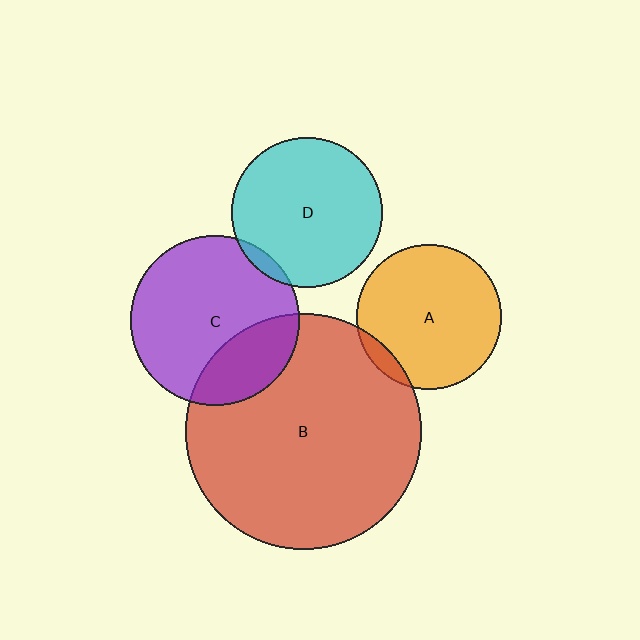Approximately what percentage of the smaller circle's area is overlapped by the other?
Approximately 25%.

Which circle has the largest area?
Circle B (red).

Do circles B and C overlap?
Yes.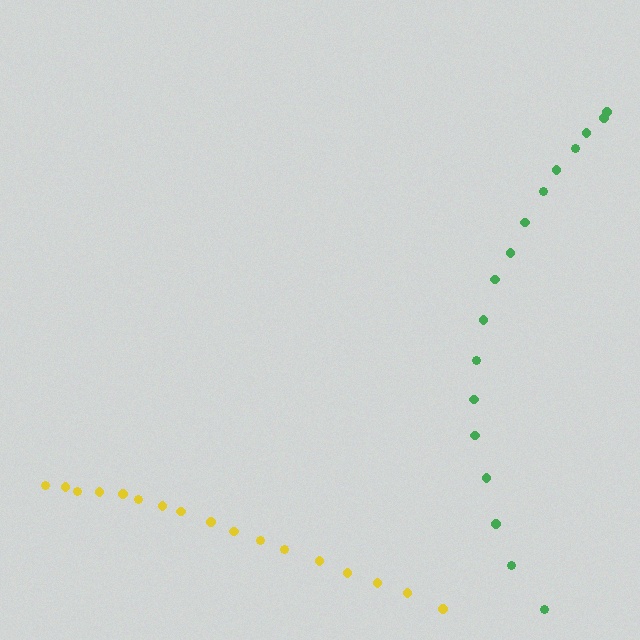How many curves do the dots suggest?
There are 2 distinct paths.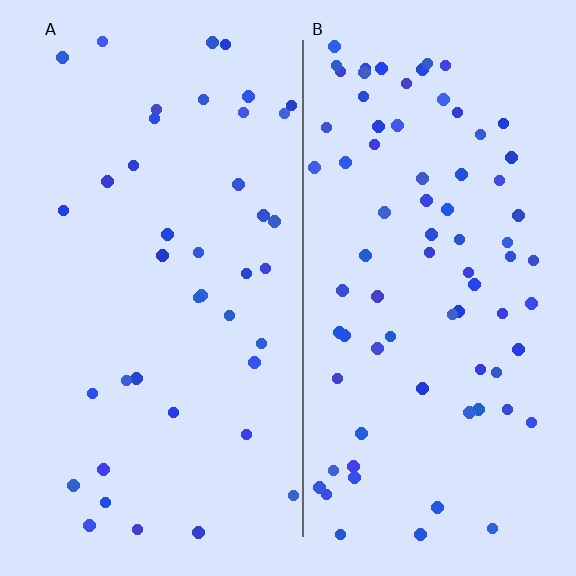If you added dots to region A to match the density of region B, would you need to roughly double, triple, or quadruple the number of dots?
Approximately double.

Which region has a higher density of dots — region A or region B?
B (the right).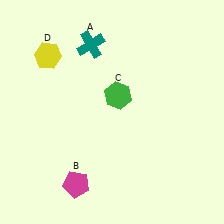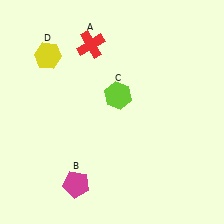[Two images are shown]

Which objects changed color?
A changed from teal to red. C changed from green to lime.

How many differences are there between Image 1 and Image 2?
There are 2 differences between the two images.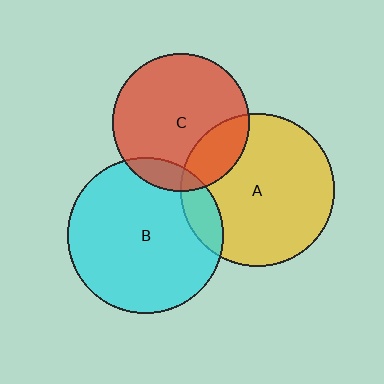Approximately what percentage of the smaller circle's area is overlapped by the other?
Approximately 20%.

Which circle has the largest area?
Circle B (cyan).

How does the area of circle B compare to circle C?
Approximately 1.3 times.